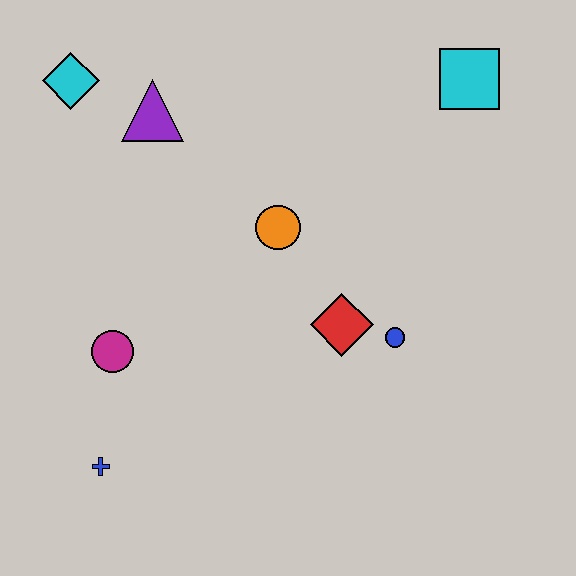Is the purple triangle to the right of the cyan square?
No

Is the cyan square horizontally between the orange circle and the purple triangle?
No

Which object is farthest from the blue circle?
The cyan diamond is farthest from the blue circle.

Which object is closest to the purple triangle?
The cyan diamond is closest to the purple triangle.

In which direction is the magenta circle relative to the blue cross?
The magenta circle is above the blue cross.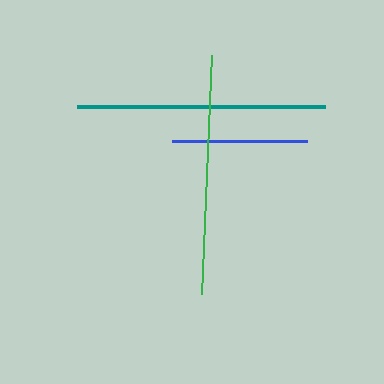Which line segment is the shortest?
The blue line is the shortest at approximately 135 pixels.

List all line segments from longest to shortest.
From longest to shortest: teal, green, blue.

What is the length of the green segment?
The green segment is approximately 240 pixels long.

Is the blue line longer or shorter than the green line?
The green line is longer than the blue line.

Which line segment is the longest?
The teal line is the longest at approximately 248 pixels.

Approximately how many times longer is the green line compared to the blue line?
The green line is approximately 1.8 times the length of the blue line.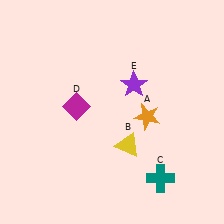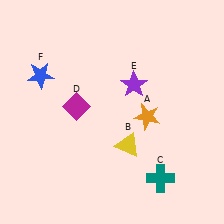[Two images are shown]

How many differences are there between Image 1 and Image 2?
There is 1 difference between the two images.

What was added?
A blue star (F) was added in Image 2.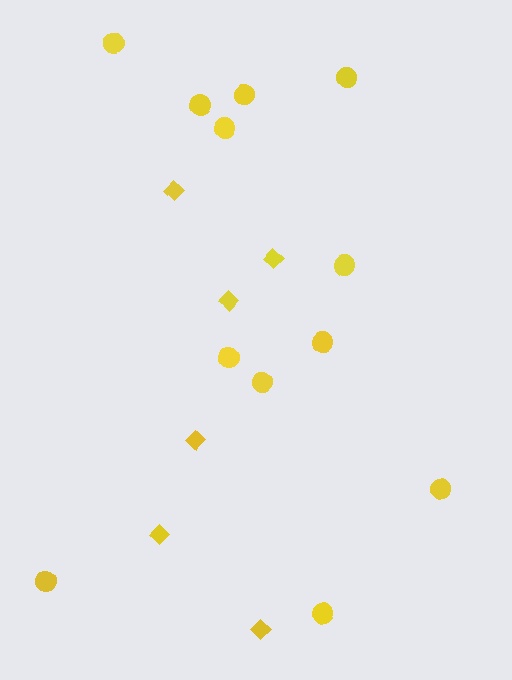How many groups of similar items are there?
There are 2 groups: one group of circles (12) and one group of diamonds (6).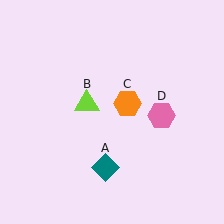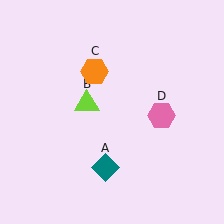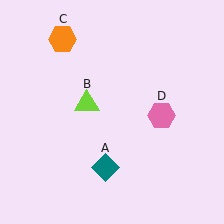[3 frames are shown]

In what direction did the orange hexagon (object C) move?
The orange hexagon (object C) moved up and to the left.